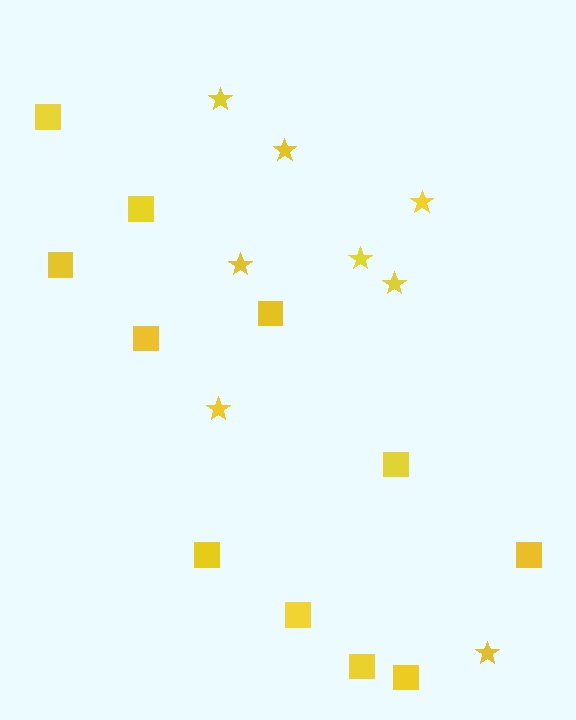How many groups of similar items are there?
There are 2 groups: one group of stars (8) and one group of squares (11).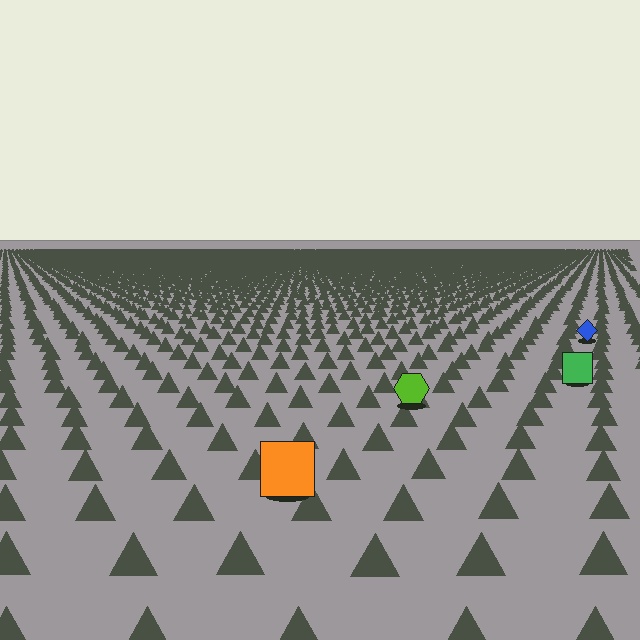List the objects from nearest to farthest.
From nearest to farthest: the orange square, the lime hexagon, the green square, the blue diamond.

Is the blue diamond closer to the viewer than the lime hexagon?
No. The lime hexagon is closer — you can tell from the texture gradient: the ground texture is coarser near it.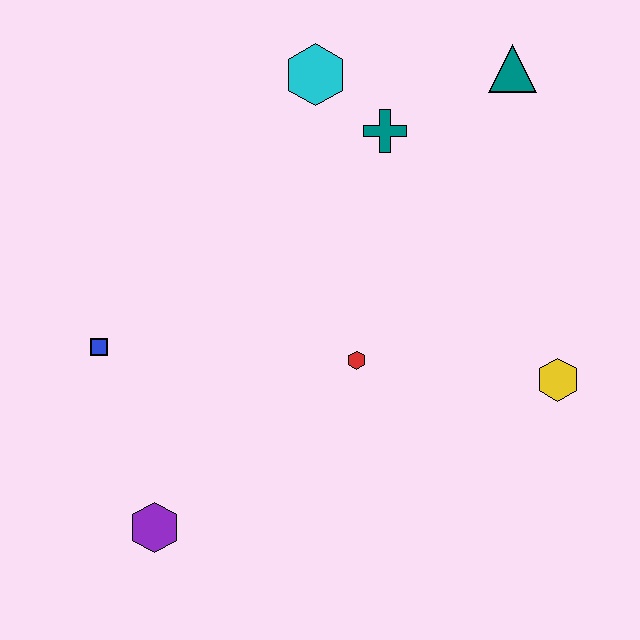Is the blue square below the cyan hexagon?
Yes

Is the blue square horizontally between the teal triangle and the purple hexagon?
No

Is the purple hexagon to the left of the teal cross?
Yes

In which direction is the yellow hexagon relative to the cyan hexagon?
The yellow hexagon is below the cyan hexagon.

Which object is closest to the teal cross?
The cyan hexagon is closest to the teal cross.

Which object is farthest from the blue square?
The teal triangle is farthest from the blue square.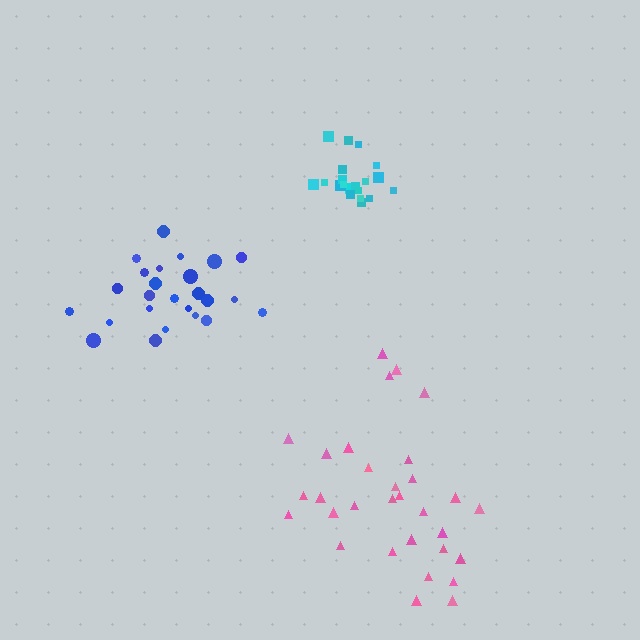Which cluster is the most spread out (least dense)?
Pink.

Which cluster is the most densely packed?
Cyan.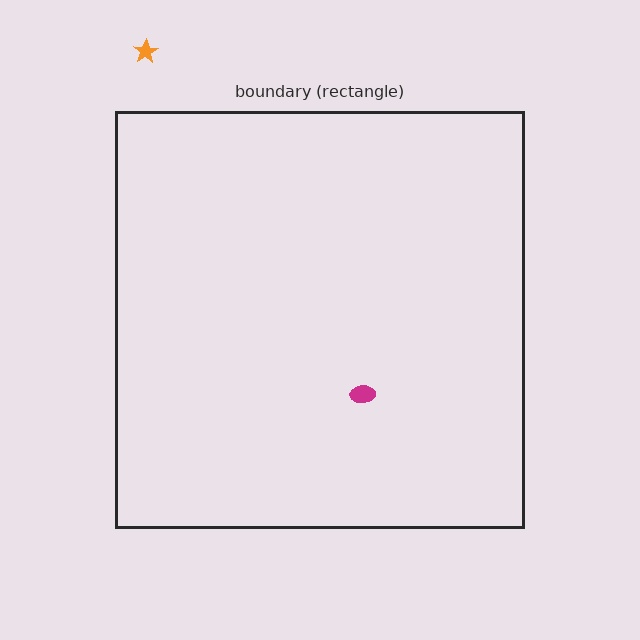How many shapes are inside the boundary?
1 inside, 1 outside.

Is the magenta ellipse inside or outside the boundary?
Inside.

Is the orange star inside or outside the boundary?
Outside.